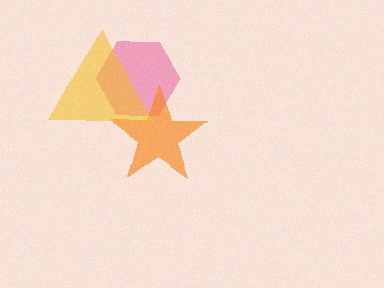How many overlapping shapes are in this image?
There are 3 overlapping shapes in the image.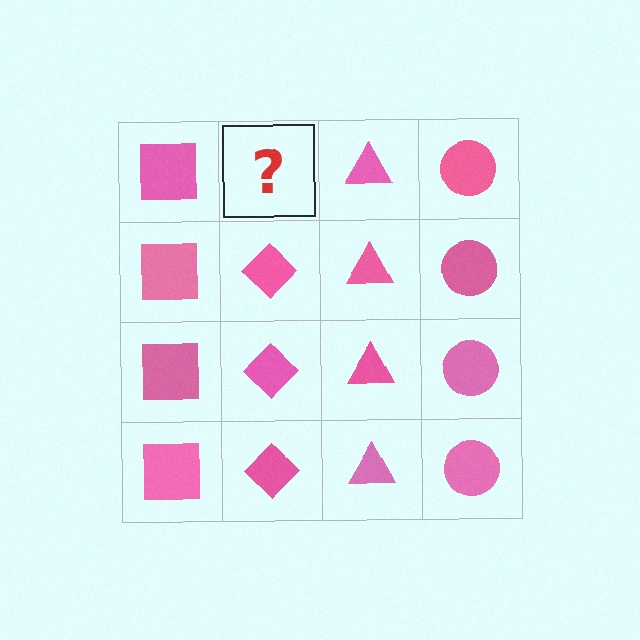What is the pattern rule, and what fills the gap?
The rule is that each column has a consistent shape. The gap should be filled with a pink diamond.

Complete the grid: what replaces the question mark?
The question mark should be replaced with a pink diamond.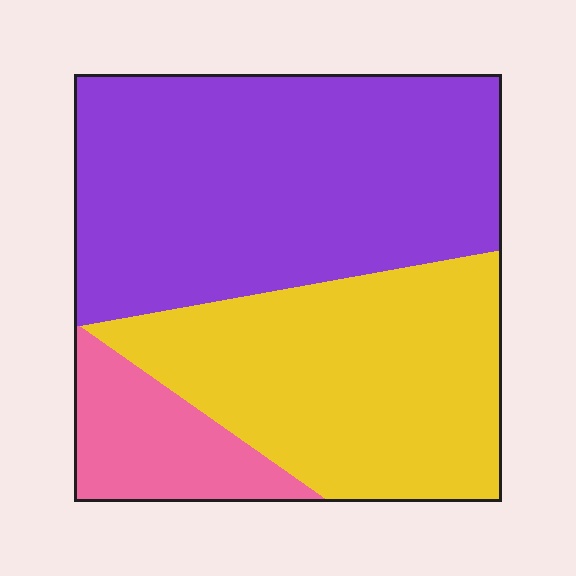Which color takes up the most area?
Purple, at roughly 50%.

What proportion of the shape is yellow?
Yellow covers 37% of the shape.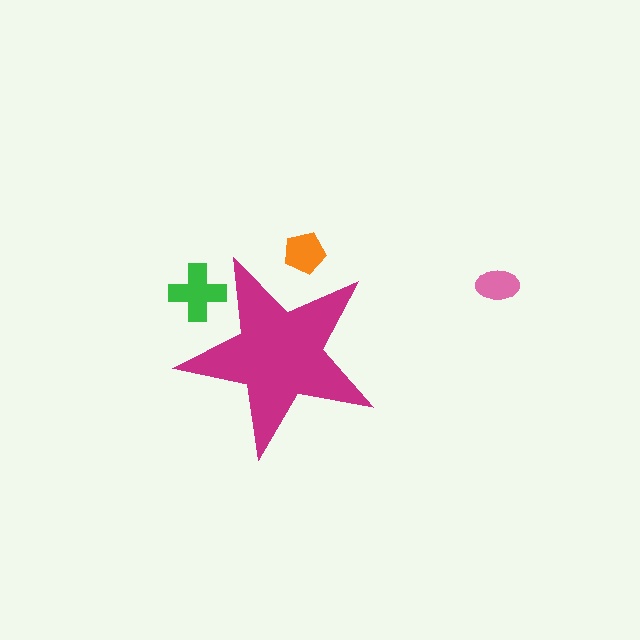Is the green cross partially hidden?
Yes, the green cross is partially hidden behind the magenta star.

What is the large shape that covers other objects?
A magenta star.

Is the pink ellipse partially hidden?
No, the pink ellipse is fully visible.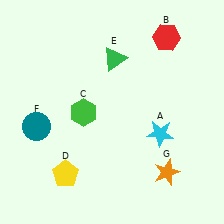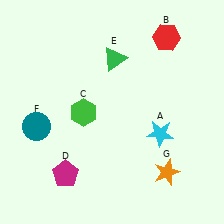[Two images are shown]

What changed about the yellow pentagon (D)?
In Image 1, D is yellow. In Image 2, it changed to magenta.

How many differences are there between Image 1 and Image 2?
There is 1 difference between the two images.